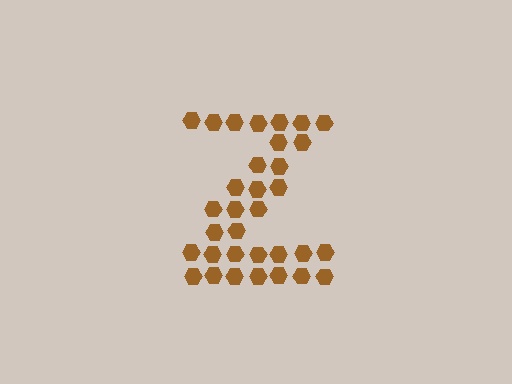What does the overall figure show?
The overall figure shows the letter Z.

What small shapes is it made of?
It is made of small hexagons.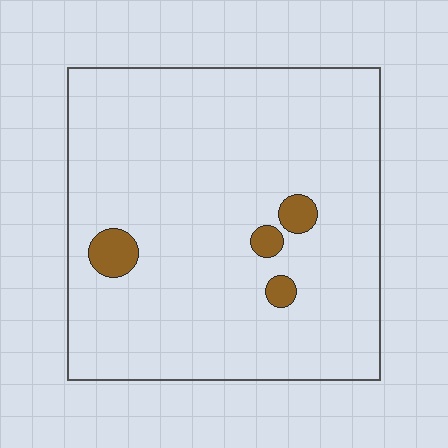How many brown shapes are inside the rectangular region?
4.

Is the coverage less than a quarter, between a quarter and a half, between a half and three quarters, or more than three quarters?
Less than a quarter.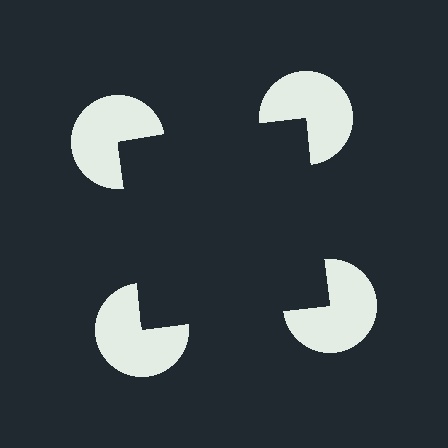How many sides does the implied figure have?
4 sides.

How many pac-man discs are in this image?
There are 4 — one at each vertex of the illusory square.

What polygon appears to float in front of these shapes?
An illusory square — its edges are inferred from the aligned wedge cuts in the pac-man discs, not physically drawn.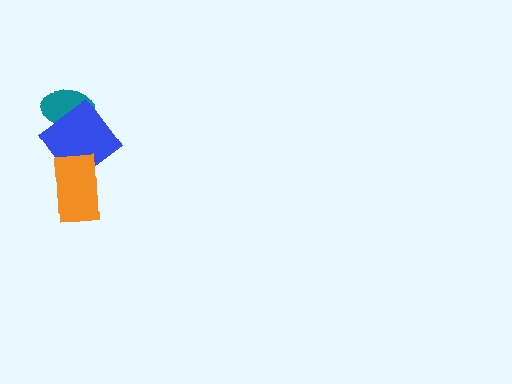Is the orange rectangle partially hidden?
No, no other shape covers it.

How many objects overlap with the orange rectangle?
1 object overlaps with the orange rectangle.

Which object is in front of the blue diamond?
The orange rectangle is in front of the blue diamond.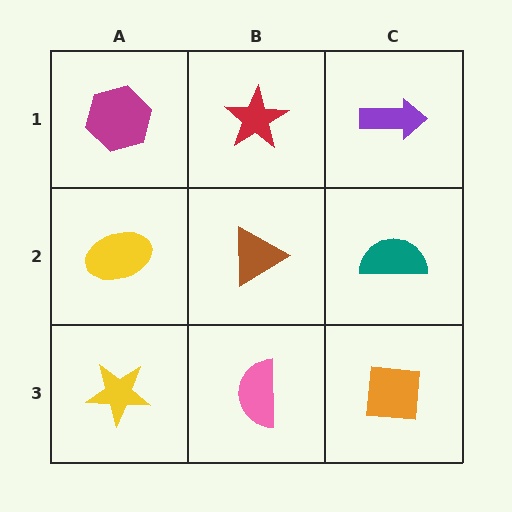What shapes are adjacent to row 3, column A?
A yellow ellipse (row 2, column A), a pink semicircle (row 3, column B).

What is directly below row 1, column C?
A teal semicircle.